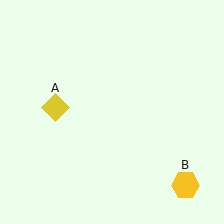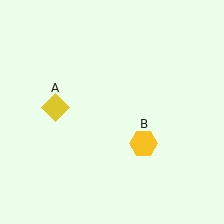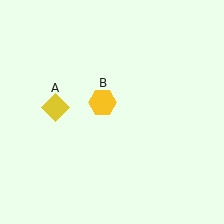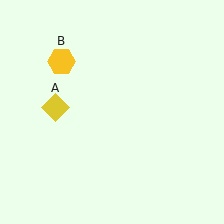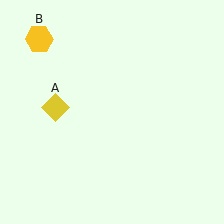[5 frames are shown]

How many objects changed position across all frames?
1 object changed position: yellow hexagon (object B).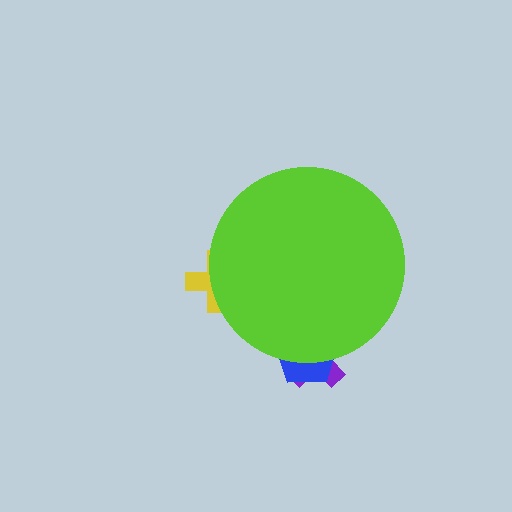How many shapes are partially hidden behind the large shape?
3 shapes are partially hidden.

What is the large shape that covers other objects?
A lime circle.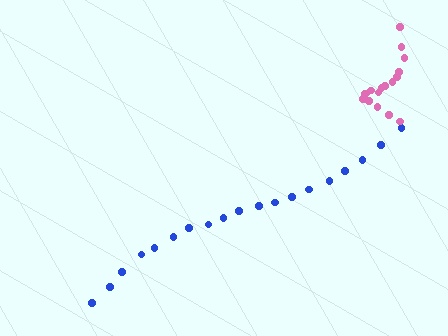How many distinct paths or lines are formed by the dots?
There are 2 distinct paths.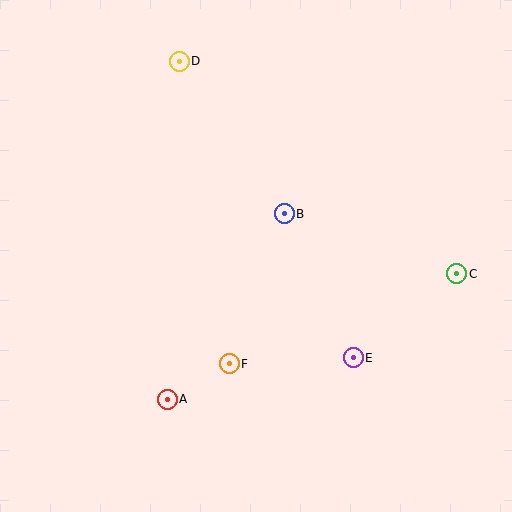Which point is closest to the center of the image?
Point B at (284, 214) is closest to the center.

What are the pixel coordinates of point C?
Point C is at (457, 274).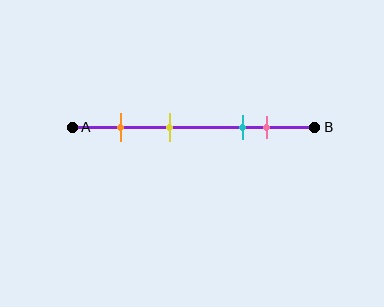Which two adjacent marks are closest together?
The cyan and pink marks are the closest adjacent pair.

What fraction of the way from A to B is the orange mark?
The orange mark is approximately 20% (0.2) of the way from A to B.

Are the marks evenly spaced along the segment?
No, the marks are not evenly spaced.